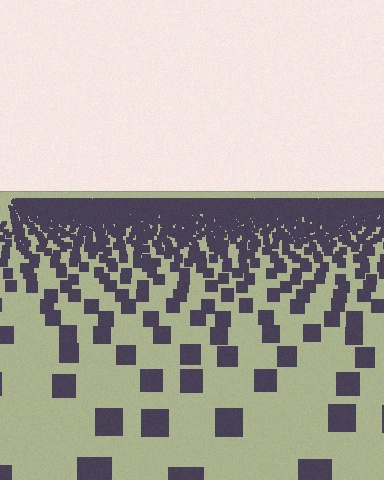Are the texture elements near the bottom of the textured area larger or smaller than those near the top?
Larger. Near the bottom, elements are closer to the viewer and appear at a bigger on-screen size.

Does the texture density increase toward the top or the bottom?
Density increases toward the top.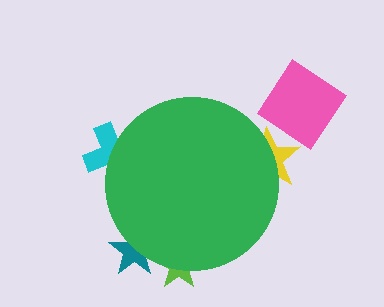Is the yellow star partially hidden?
Yes, the yellow star is partially hidden behind the green circle.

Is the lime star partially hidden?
Yes, the lime star is partially hidden behind the green circle.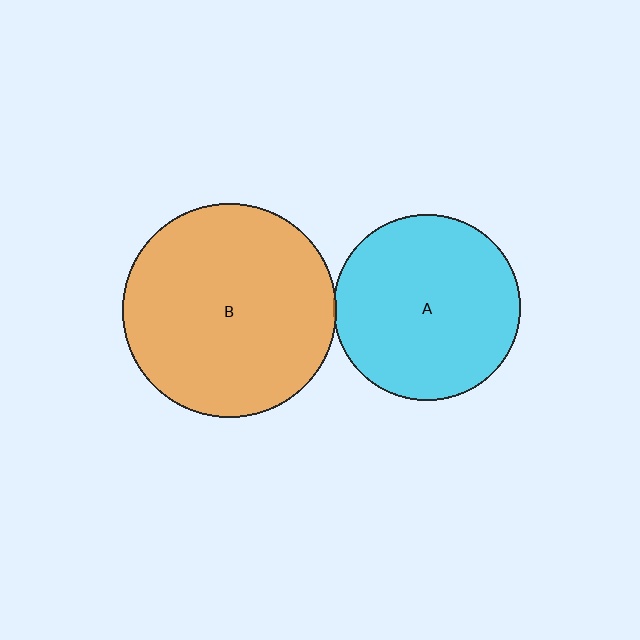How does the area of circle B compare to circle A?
Approximately 1.3 times.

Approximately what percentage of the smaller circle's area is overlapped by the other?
Approximately 5%.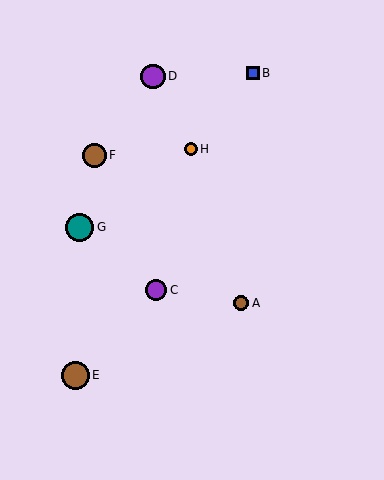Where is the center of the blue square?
The center of the blue square is at (253, 73).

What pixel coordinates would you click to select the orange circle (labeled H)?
Click at (191, 149) to select the orange circle H.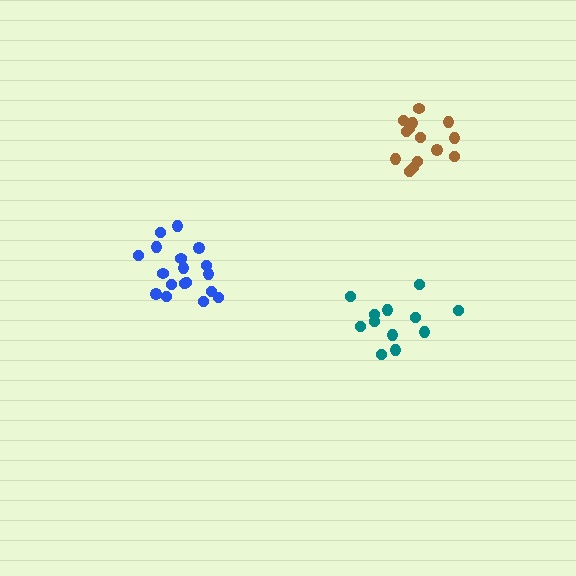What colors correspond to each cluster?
The clusters are colored: brown, blue, teal.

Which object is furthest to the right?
The brown cluster is rightmost.